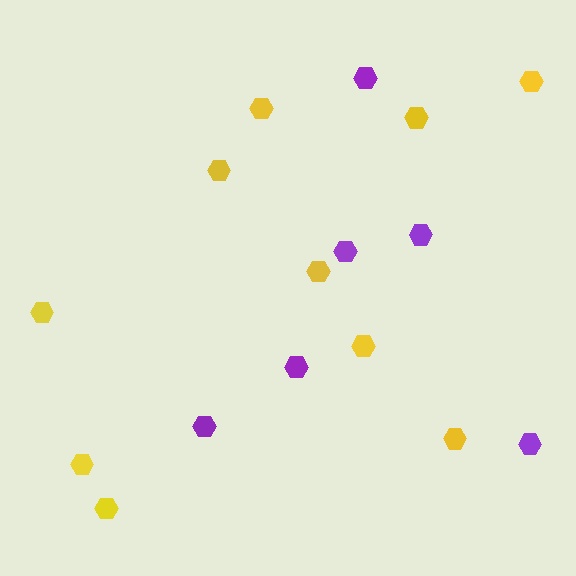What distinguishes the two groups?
There are 2 groups: one group of purple hexagons (6) and one group of yellow hexagons (10).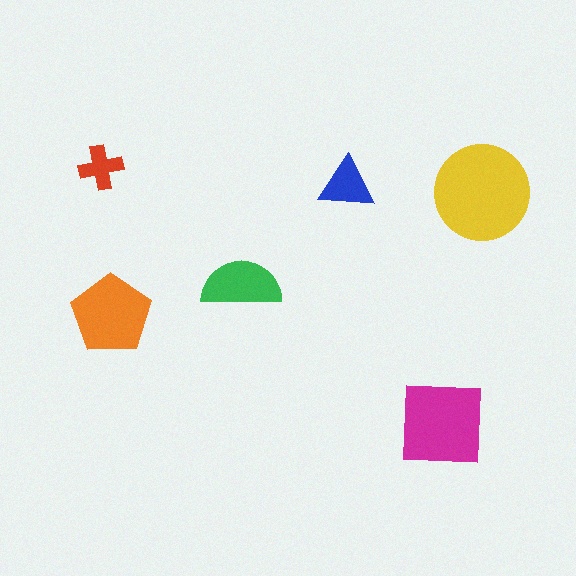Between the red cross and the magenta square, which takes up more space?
The magenta square.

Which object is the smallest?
The red cross.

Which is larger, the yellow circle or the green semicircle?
The yellow circle.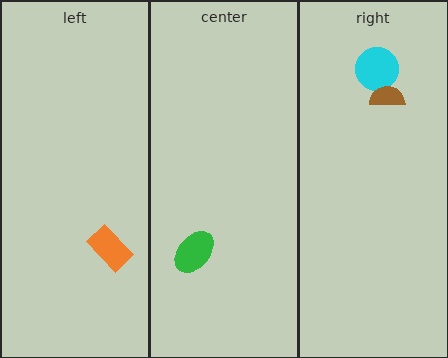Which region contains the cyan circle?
The right region.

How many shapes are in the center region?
1.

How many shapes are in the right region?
2.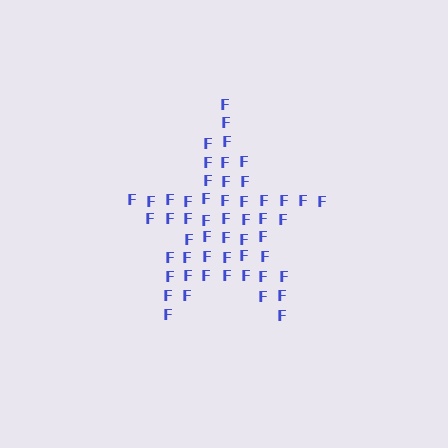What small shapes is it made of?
It is made of small letter F's.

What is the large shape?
The large shape is a star.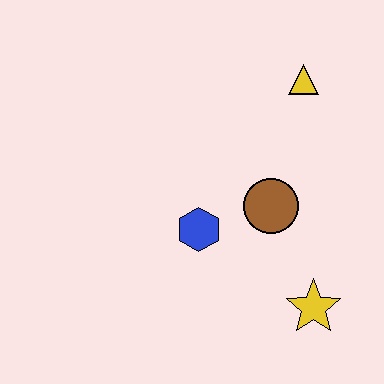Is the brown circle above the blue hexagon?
Yes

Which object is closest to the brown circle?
The blue hexagon is closest to the brown circle.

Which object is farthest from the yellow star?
The yellow triangle is farthest from the yellow star.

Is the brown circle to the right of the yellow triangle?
No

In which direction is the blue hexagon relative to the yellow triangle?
The blue hexagon is below the yellow triangle.